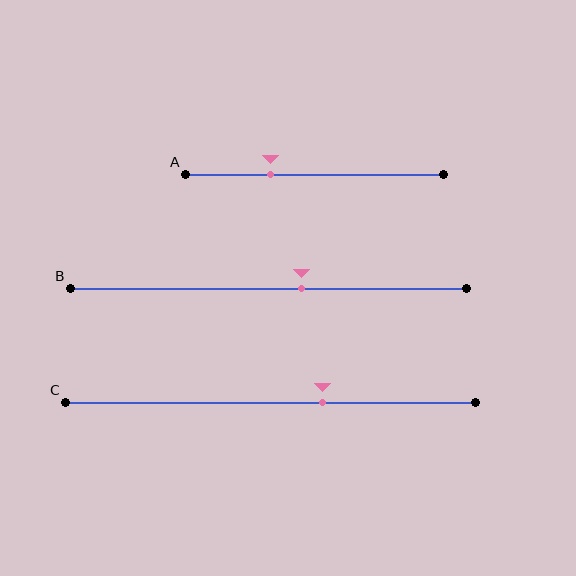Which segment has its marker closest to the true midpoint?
Segment B has its marker closest to the true midpoint.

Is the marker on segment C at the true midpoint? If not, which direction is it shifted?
No, the marker on segment C is shifted to the right by about 13% of the segment length.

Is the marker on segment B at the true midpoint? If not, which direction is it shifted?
No, the marker on segment B is shifted to the right by about 8% of the segment length.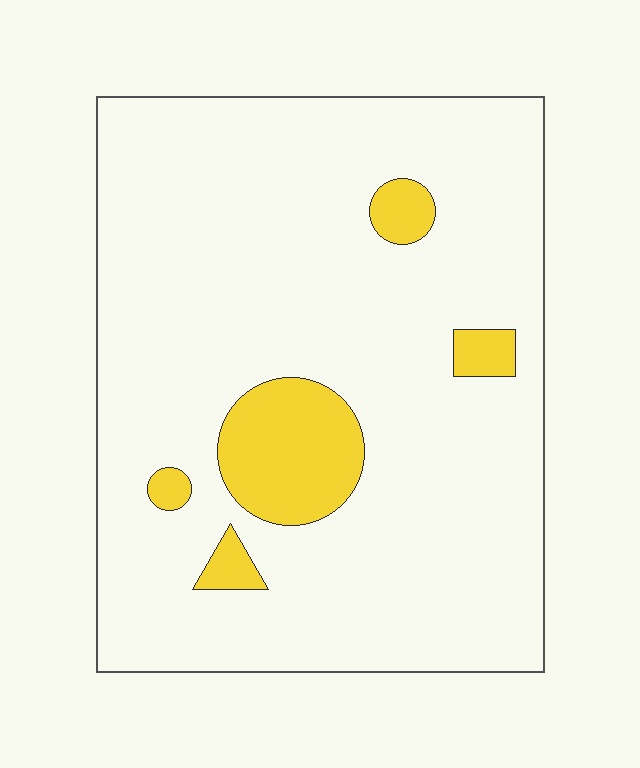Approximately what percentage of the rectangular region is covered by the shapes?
Approximately 10%.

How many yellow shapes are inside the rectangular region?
5.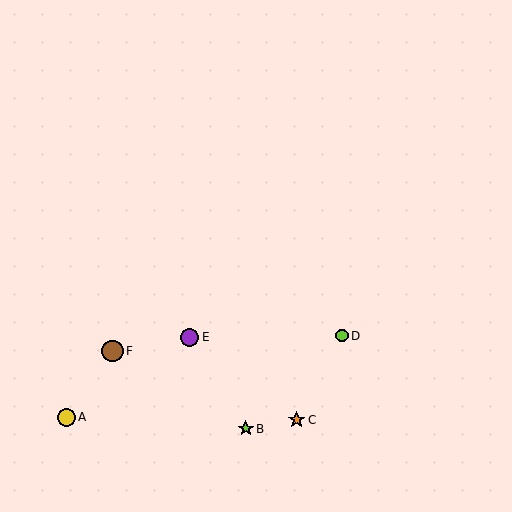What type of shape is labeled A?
Shape A is a yellow circle.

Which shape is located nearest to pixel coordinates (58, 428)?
The yellow circle (labeled A) at (66, 417) is nearest to that location.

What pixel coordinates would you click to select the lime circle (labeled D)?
Click at (342, 336) to select the lime circle D.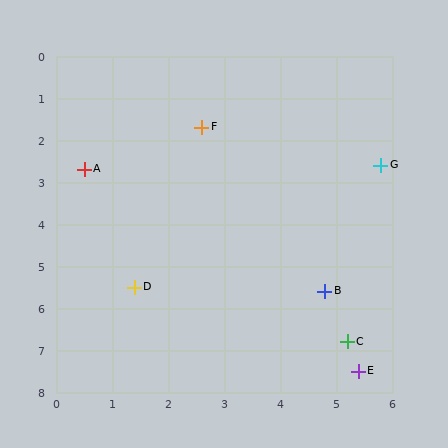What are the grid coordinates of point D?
Point D is at approximately (1.4, 5.5).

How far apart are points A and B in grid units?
Points A and B are about 5.2 grid units apart.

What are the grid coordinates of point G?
Point G is at approximately (5.8, 2.6).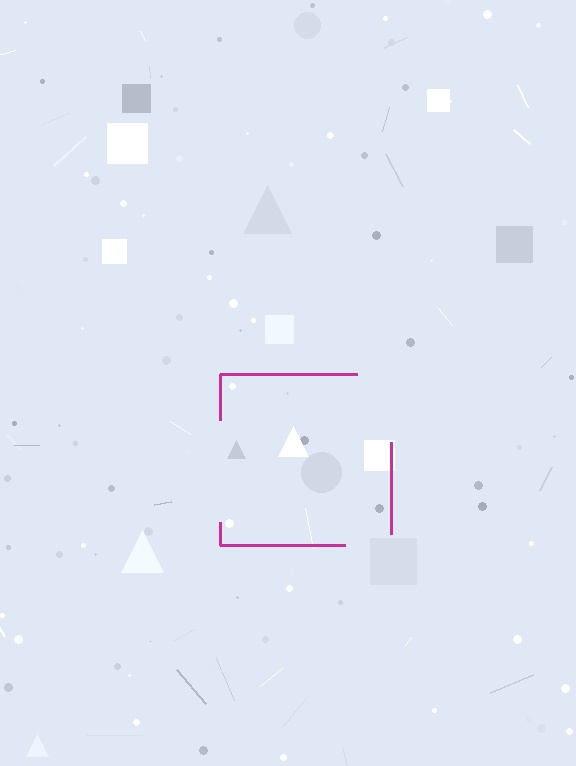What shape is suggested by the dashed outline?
The dashed outline suggests a square.